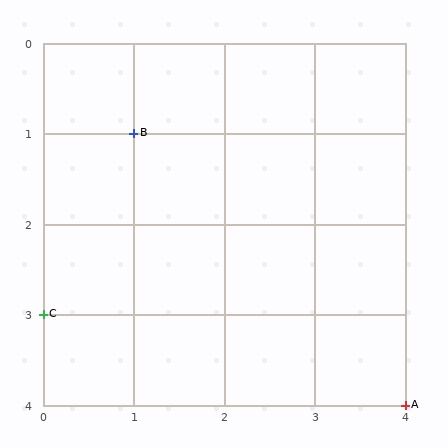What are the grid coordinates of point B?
Point B is at grid coordinates (1, 1).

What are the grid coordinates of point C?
Point C is at grid coordinates (0, 3).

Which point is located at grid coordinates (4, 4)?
Point A is at (4, 4).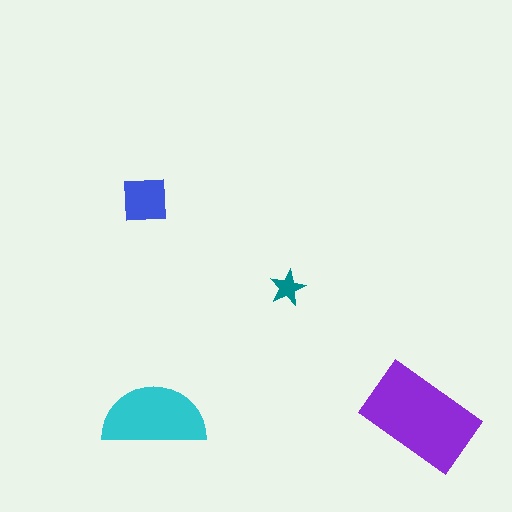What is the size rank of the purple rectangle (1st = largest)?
1st.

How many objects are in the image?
There are 4 objects in the image.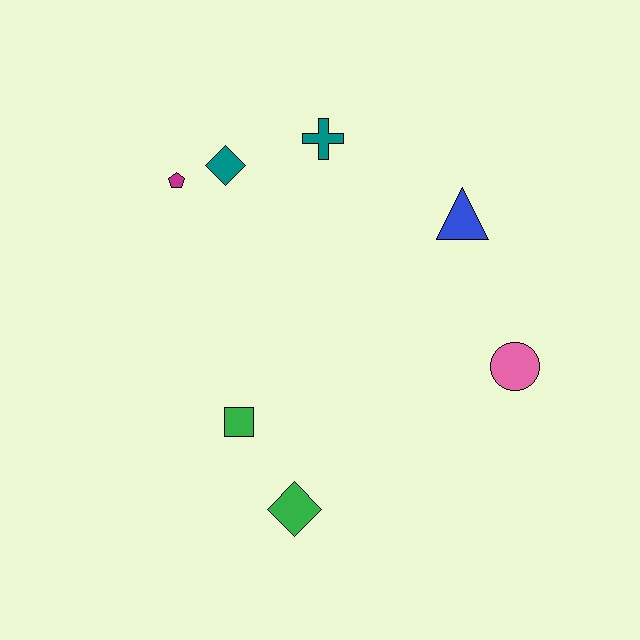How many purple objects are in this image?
There are no purple objects.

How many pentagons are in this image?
There is 1 pentagon.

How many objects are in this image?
There are 7 objects.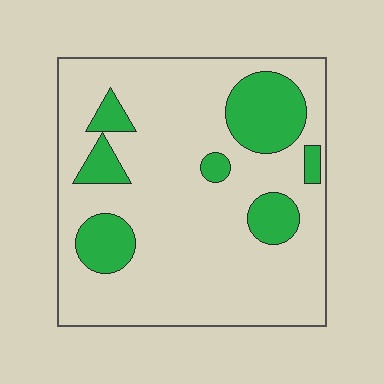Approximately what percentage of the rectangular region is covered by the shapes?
Approximately 20%.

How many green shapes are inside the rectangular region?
7.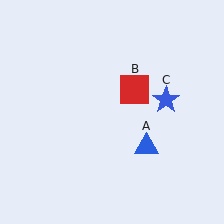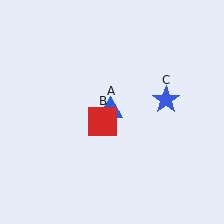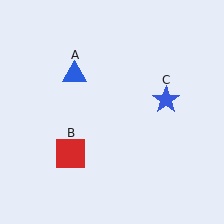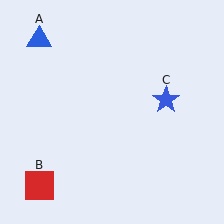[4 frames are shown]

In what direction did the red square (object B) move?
The red square (object B) moved down and to the left.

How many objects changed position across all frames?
2 objects changed position: blue triangle (object A), red square (object B).